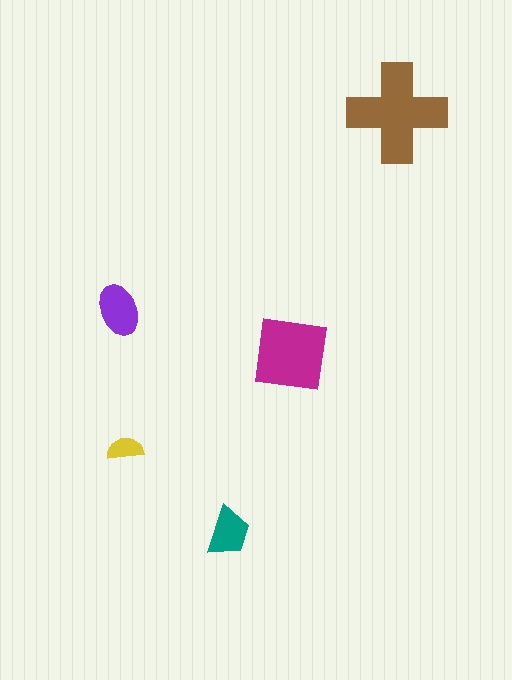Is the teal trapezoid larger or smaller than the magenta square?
Smaller.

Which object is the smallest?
The yellow semicircle.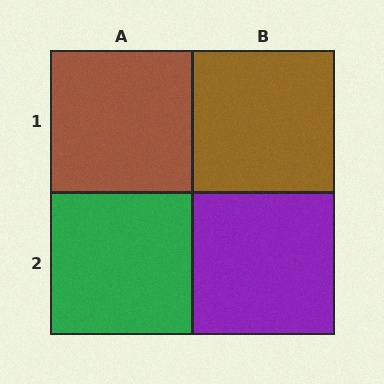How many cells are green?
1 cell is green.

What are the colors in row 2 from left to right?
Green, purple.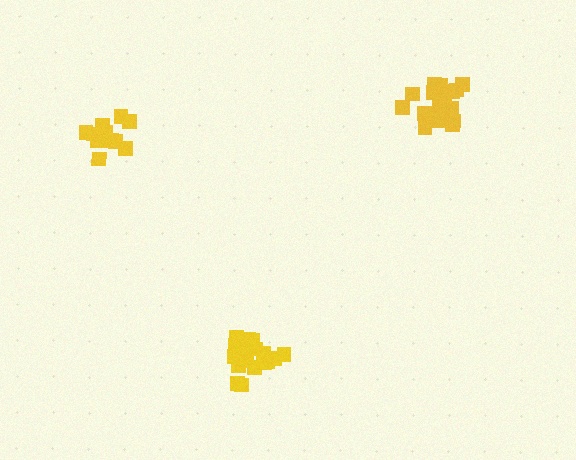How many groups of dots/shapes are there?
There are 3 groups.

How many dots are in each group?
Group 1: 18 dots, Group 2: 12 dots, Group 3: 18 dots (48 total).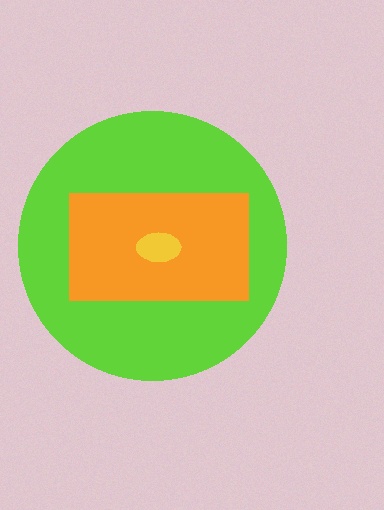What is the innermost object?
The yellow ellipse.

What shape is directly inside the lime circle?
The orange rectangle.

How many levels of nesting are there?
3.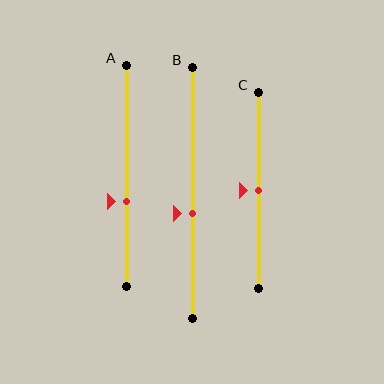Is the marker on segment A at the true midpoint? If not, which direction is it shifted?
No, the marker on segment A is shifted downward by about 12% of the segment length.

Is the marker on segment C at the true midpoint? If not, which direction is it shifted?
Yes, the marker on segment C is at the true midpoint.